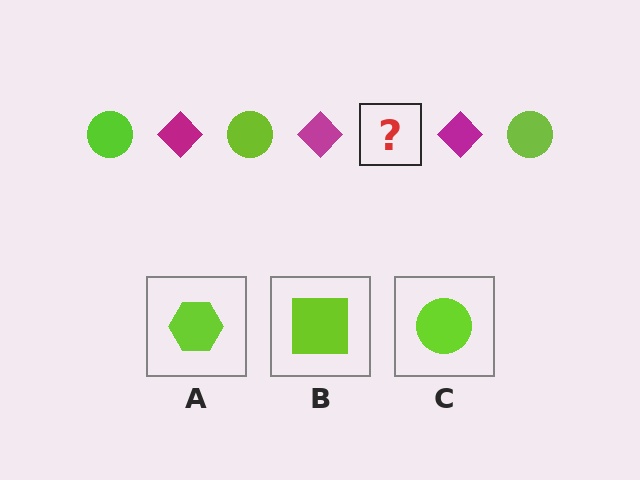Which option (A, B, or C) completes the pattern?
C.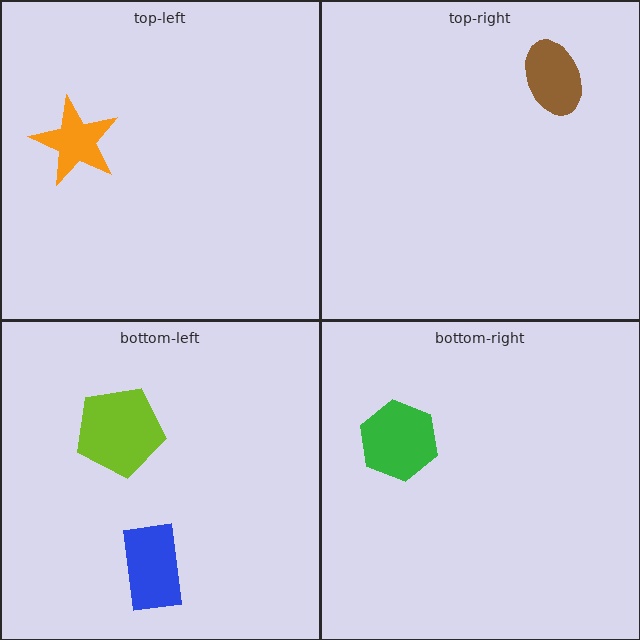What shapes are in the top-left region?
The orange star.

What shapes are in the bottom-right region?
The green hexagon.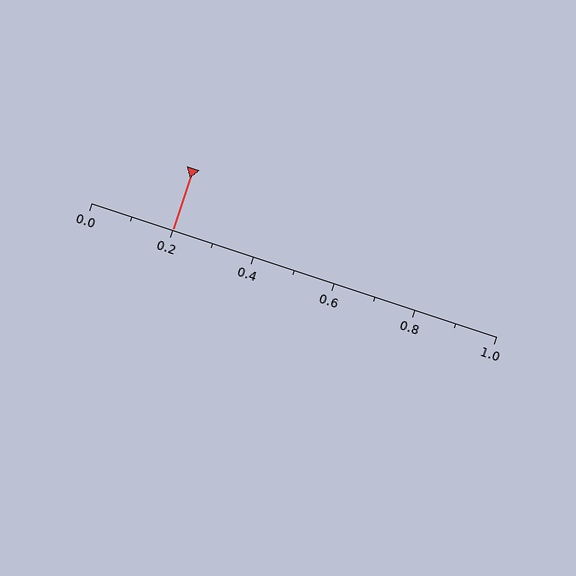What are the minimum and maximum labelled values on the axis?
The axis runs from 0.0 to 1.0.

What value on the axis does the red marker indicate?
The marker indicates approximately 0.2.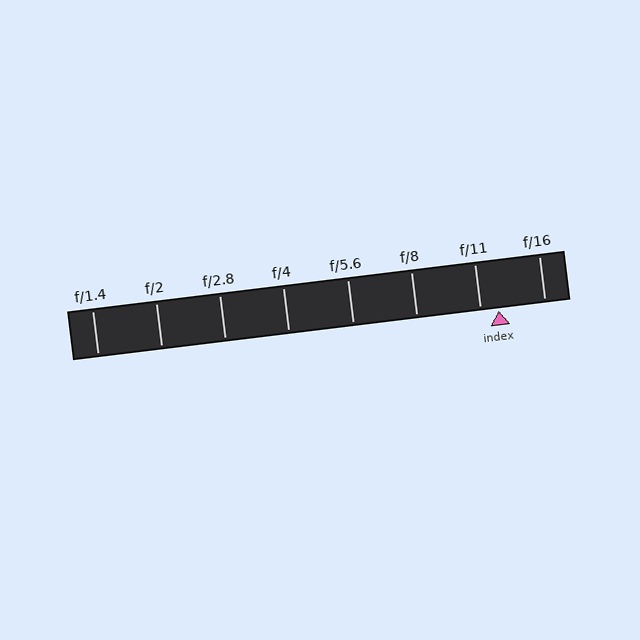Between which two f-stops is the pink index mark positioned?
The index mark is between f/11 and f/16.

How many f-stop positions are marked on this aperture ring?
There are 8 f-stop positions marked.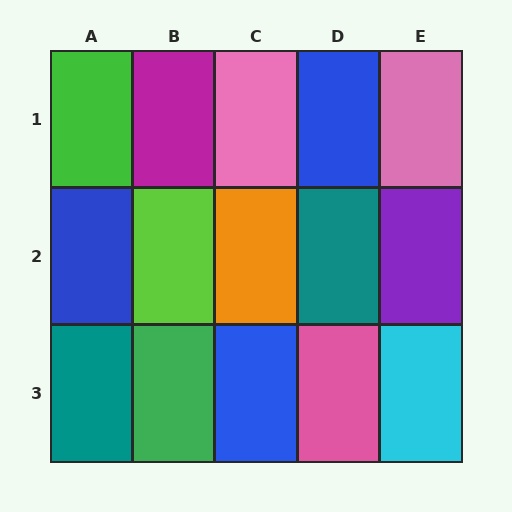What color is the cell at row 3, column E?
Cyan.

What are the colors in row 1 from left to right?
Green, magenta, pink, blue, pink.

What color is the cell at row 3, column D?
Pink.